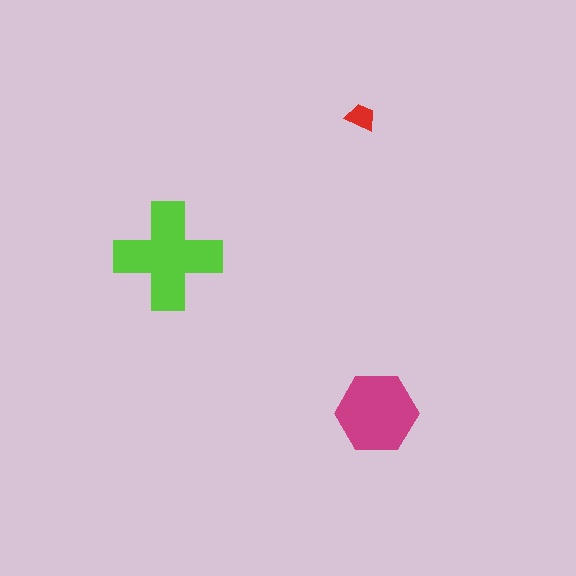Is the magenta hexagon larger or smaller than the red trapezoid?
Larger.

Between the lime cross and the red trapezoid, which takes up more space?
The lime cross.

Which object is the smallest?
The red trapezoid.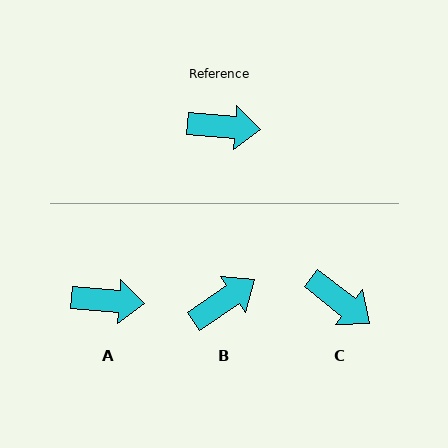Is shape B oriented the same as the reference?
No, it is off by about 39 degrees.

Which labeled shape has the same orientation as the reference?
A.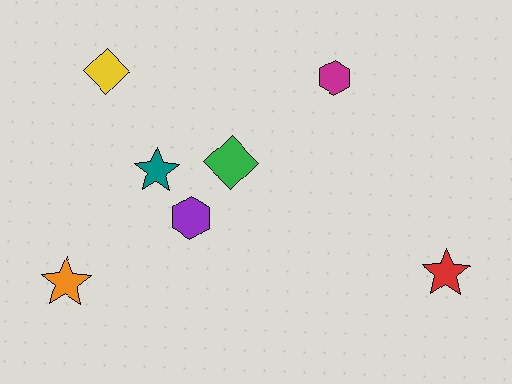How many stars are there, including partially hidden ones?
There are 3 stars.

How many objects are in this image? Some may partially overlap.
There are 7 objects.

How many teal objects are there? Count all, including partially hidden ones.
There is 1 teal object.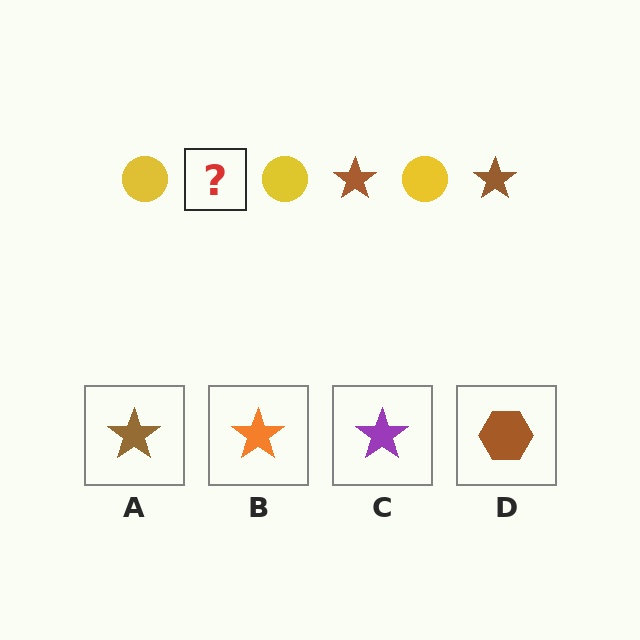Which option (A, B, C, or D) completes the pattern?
A.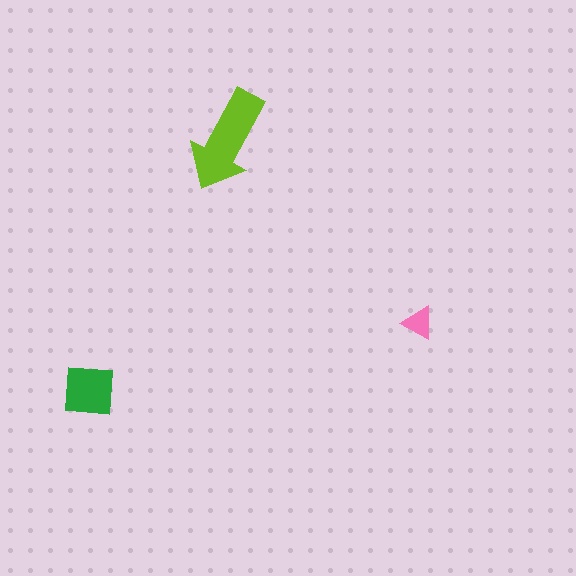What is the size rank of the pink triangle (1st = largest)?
3rd.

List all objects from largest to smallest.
The lime arrow, the green square, the pink triangle.